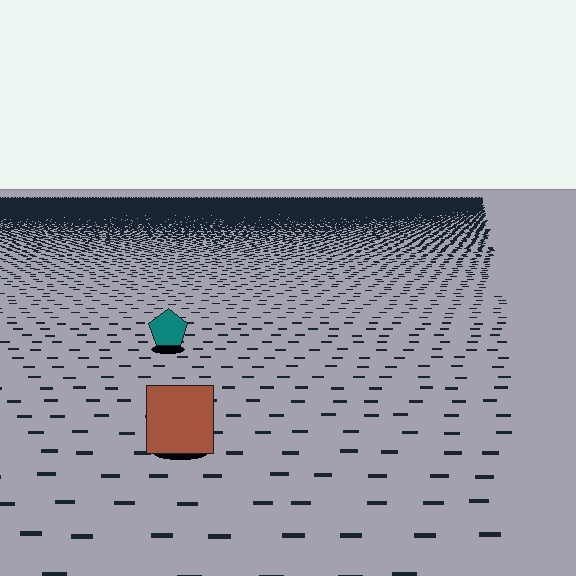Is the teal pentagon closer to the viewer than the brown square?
No. The brown square is closer — you can tell from the texture gradient: the ground texture is coarser near it.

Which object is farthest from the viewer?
The teal pentagon is farthest from the viewer. It appears smaller and the ground texture around it is denser.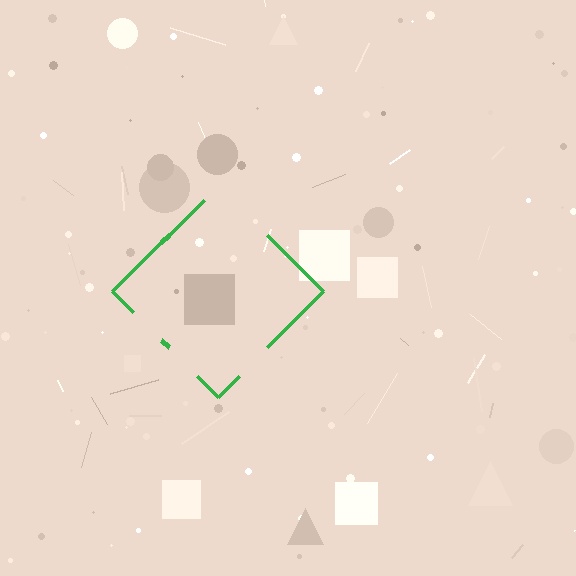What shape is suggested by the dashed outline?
The dashed outline suggests a diamond.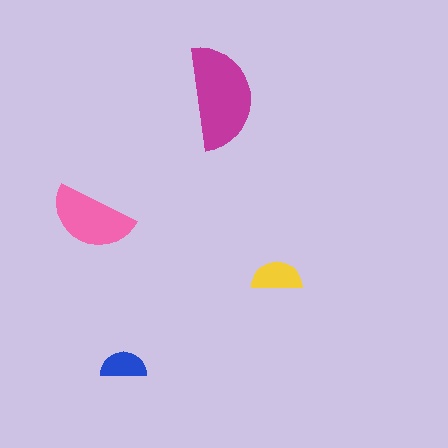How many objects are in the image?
There are 4 objects in the image.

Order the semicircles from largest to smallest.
the magenta one, the pink one, the yellow one, the blue one.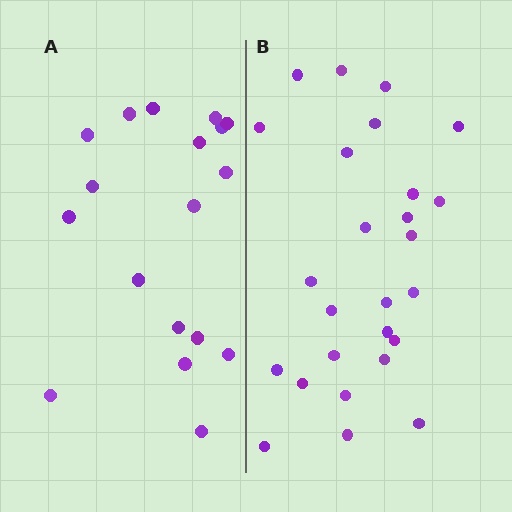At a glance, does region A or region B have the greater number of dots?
Region B (the right region) has more dots.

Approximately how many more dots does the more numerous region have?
Region B has roughly 8 or so more dots than region A.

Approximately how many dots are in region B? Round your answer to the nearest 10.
About 30 dots. (The exact count is 26, which rounds to 30.)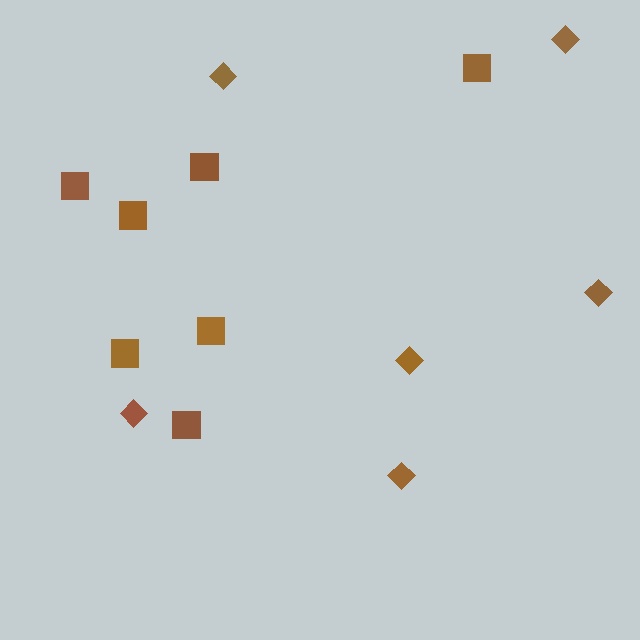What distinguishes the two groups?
There are 2 groups: one group of squares (7) and one group of diamonds (6).